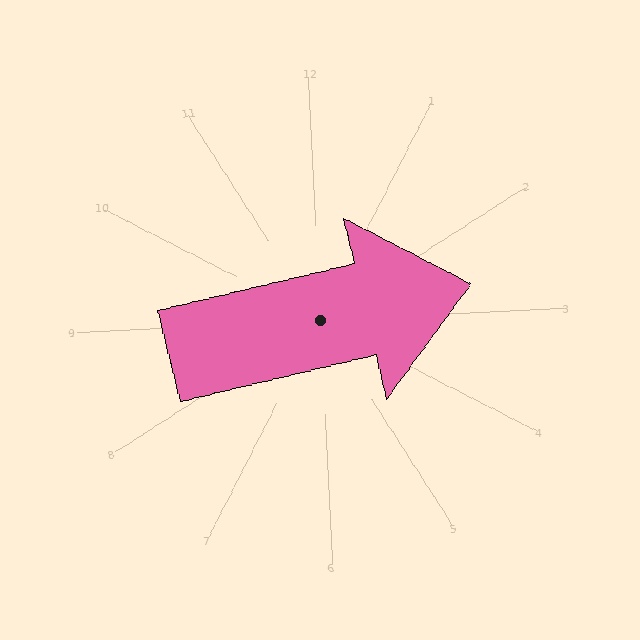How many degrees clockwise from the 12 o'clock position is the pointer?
Approximately 79 degrees.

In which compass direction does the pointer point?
East.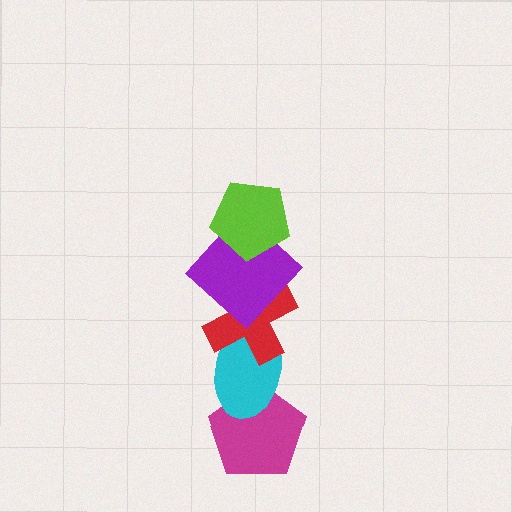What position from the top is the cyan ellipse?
The cyan ellipse is 4th from the top.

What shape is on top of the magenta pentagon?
The cyan ellipse is on top of the magenta pentagon.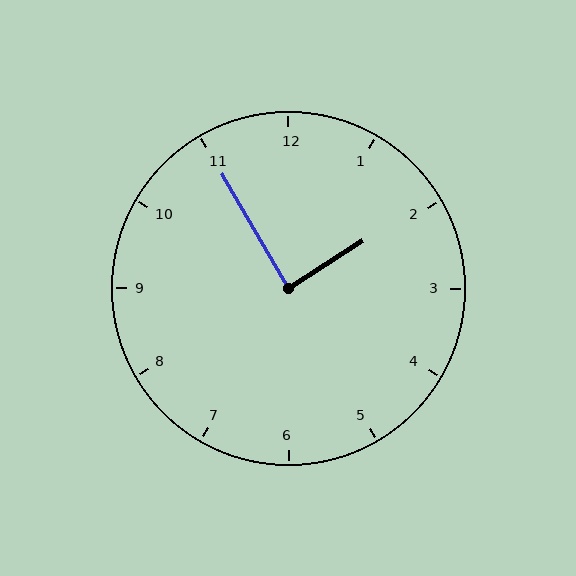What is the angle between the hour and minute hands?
Approximately 88 degrees.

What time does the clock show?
1:55.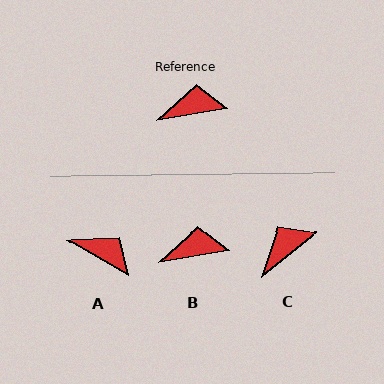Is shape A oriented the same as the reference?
No, it is off by about 39 degrees.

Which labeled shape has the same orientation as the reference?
B.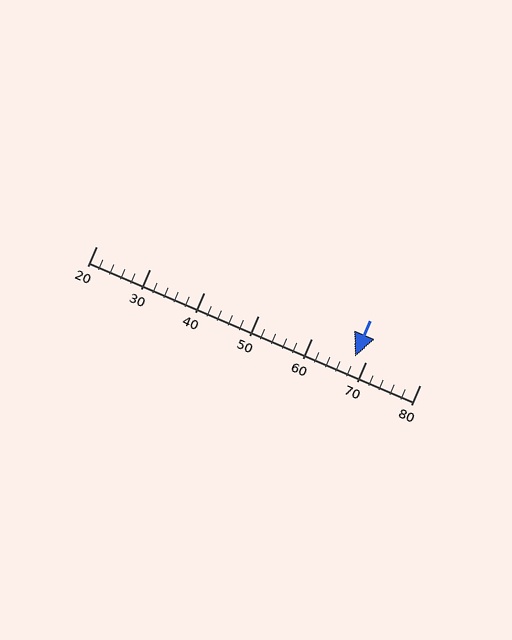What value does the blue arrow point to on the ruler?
The blue arrow points to approximately 68.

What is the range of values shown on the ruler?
The ruler shows values from 20 to 80.